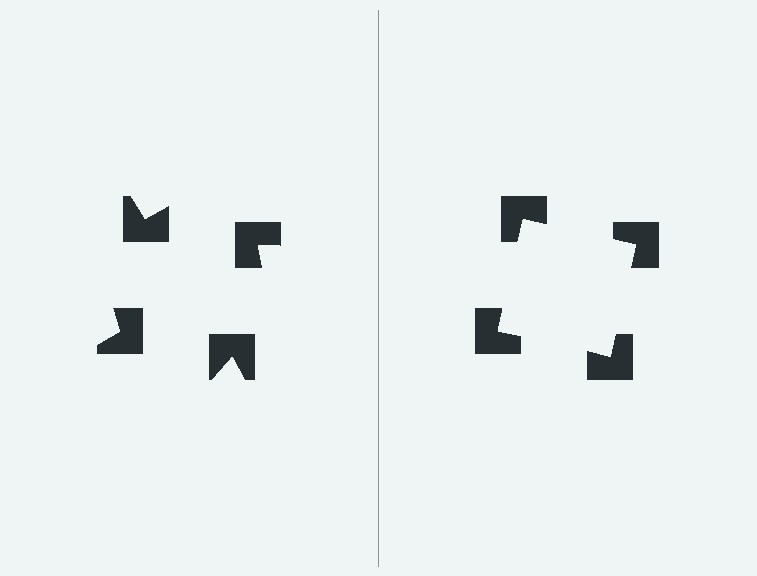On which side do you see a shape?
An illusory square appears on the right side. On the left side the wedge cuts are rotated, so no coherent shape forms.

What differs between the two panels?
The notched squares are positioned identically on both sides; only the wedge orientations differ. On the right they align to a square; on the left they are misaligned.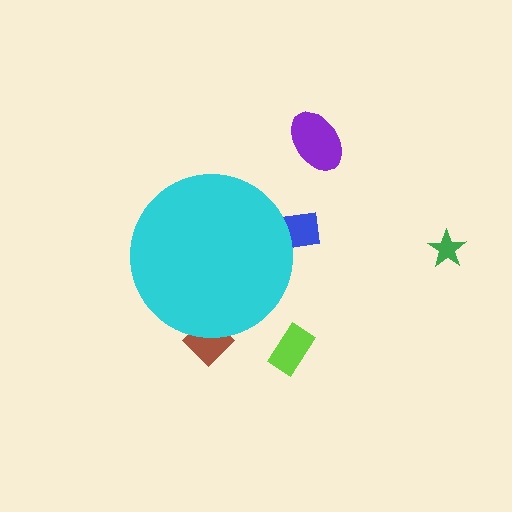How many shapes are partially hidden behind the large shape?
2 shapes are partially hidden.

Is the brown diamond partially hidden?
Yes, the brown diamond is partially hidden behind the cyan circle.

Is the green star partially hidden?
No, the green star is fully visible.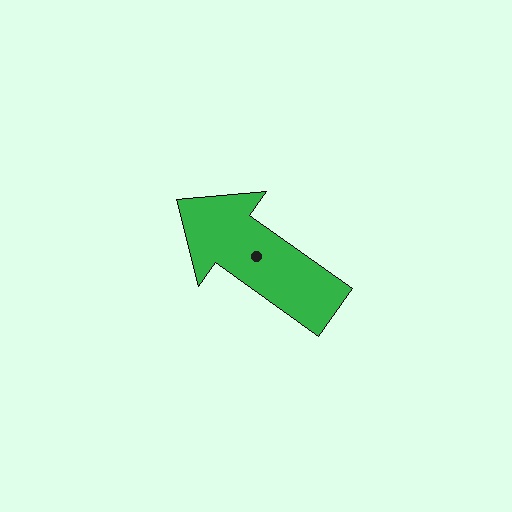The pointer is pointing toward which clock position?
Roughly 10 o'clock.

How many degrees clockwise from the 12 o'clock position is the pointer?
Approximately 306 degrees.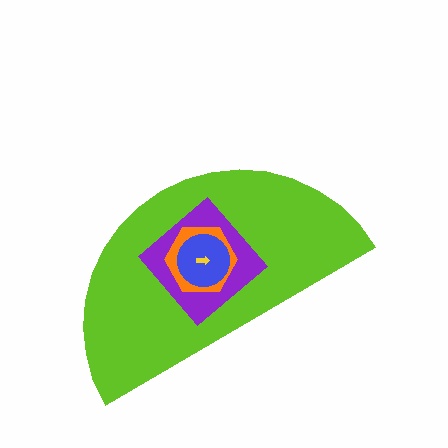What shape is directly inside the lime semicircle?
The purple diamond.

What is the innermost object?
The yellow arrow.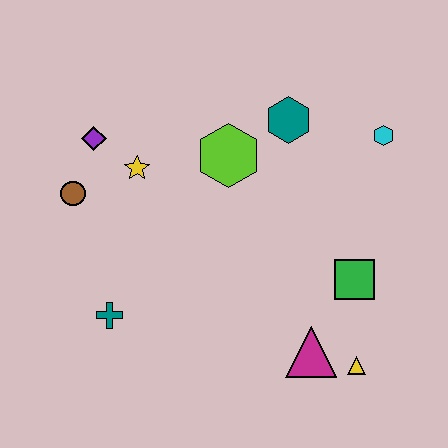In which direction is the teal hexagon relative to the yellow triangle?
The teal hexagon is above the yellow triangle.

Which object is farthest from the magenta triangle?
The purple diamond is farthest from the magenta triangle.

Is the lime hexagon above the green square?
Yes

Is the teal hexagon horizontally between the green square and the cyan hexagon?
No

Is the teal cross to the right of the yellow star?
No